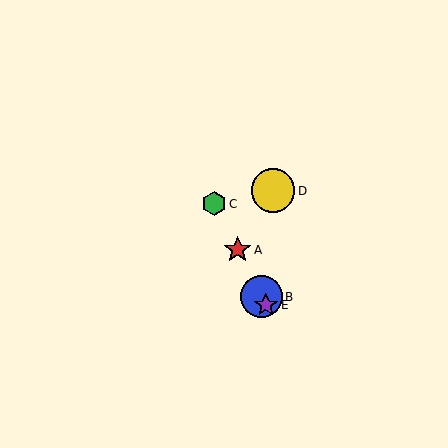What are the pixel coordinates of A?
Object A is at (238, 250).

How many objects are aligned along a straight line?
4 objects (A, B, C, E) are aligned along a straight line.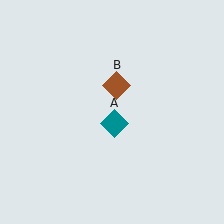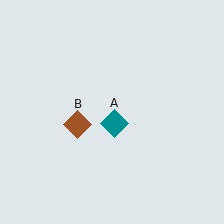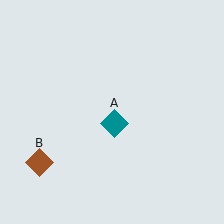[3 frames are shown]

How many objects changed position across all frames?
1 object changed position: brown diamond (object B).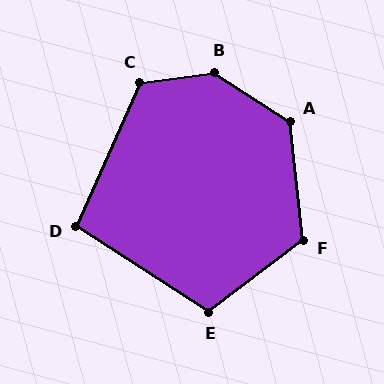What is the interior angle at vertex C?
Approximately 121 degrees (obtuse).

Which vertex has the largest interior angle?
B, at approximately 140 degrees.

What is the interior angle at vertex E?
Approximately 110 degrees (obtuse).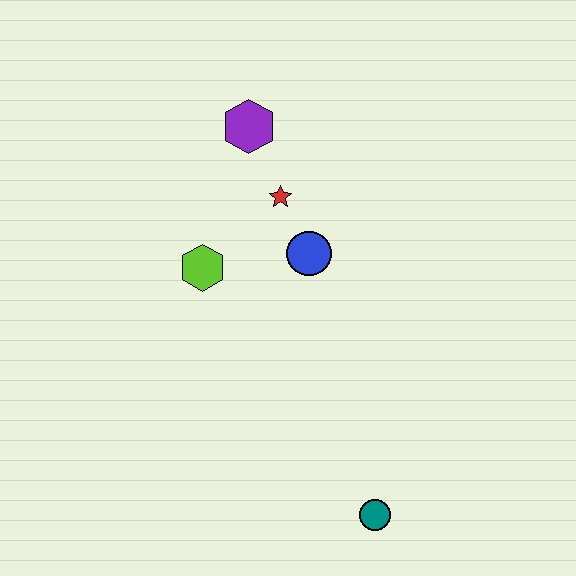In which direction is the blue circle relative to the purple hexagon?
The blue circle is below the purple hexagon.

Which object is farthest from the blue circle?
The teal circle is farthest from the blue circle.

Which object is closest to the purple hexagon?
The red star is closest to the purple hexagon.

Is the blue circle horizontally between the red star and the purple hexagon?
No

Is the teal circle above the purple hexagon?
No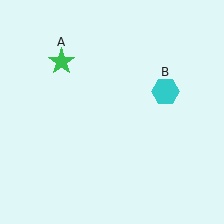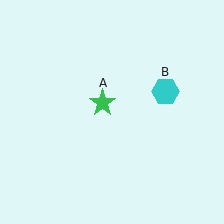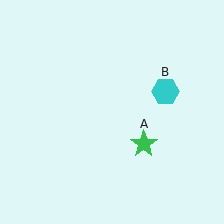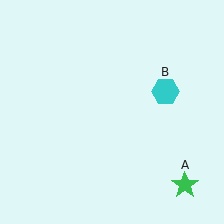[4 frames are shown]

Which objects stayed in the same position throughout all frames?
Cyan hexagon (object B) remained stationary.